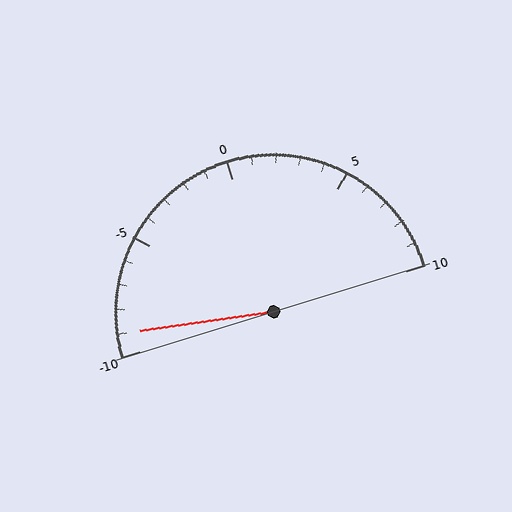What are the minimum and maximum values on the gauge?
The gauge ranges from -10 to 10.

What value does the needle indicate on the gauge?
The needle indicates approximately -9.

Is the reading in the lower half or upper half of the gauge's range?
The reading is in the lower half of the range (-10 to 10).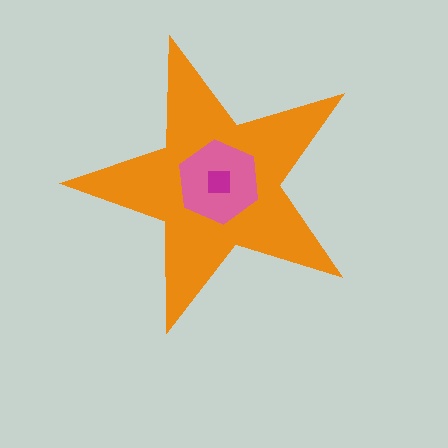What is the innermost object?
The magenta square.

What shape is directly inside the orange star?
The pink hexagon.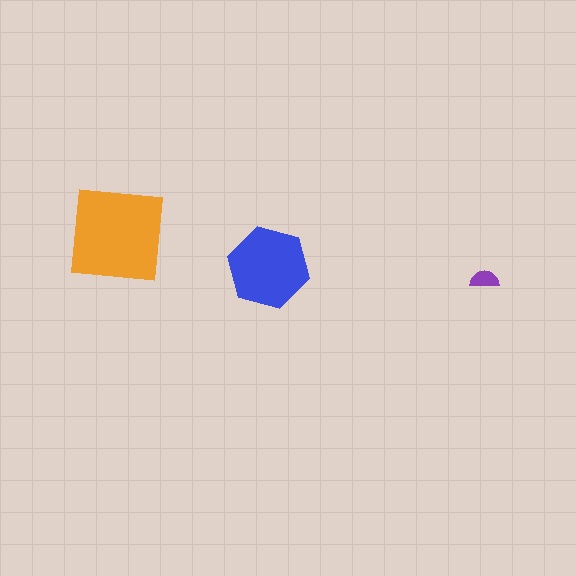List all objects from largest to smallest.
The orange square, the blue hexagon, the purple semicircle.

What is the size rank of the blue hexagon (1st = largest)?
2nd.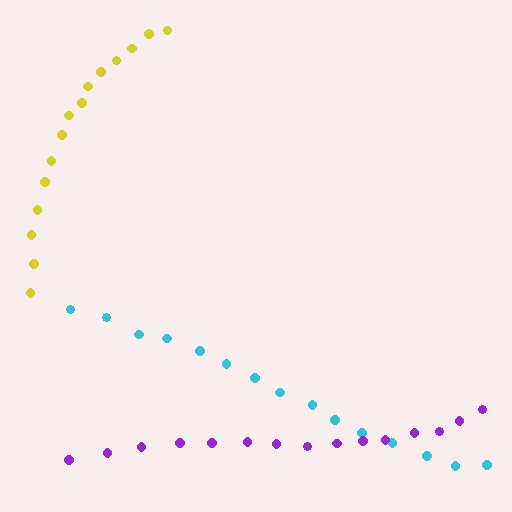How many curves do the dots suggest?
There are 3 distinct paths.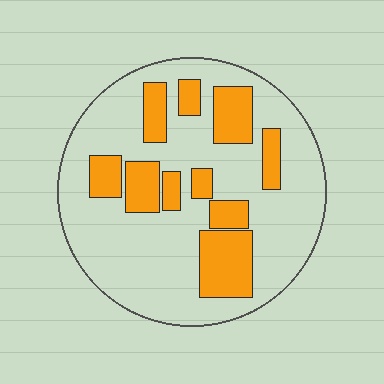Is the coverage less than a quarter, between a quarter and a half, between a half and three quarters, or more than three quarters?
Between a quarter and a half.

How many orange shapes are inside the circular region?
10.